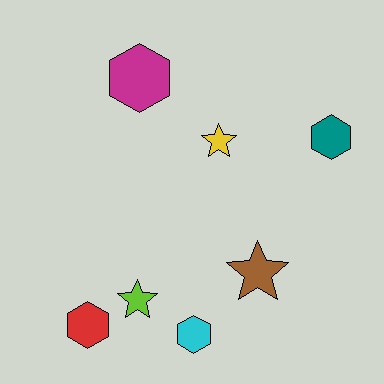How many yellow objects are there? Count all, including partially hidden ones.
There is 1 yellow object.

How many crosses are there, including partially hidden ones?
There are no crosses.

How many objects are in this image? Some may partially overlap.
There are 7 objects.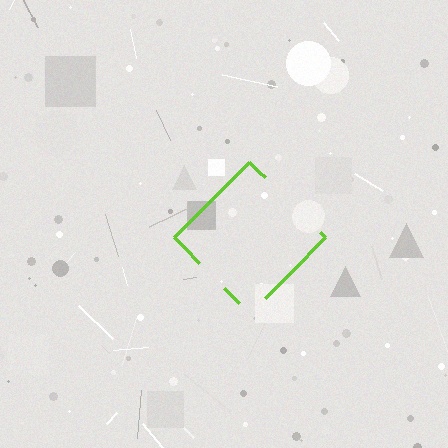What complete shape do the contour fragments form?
The contour fragments form a diamond.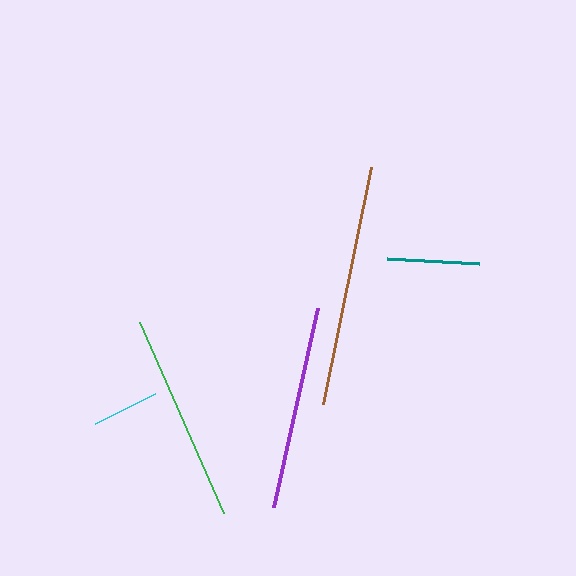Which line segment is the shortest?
The cyan line is the shortest at approximately 67 pixels.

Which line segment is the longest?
The brown line is the longest at approximately 241 pixels.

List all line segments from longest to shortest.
From longest to shortest: brown, green, purple, teal, cyan.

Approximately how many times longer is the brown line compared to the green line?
The brown line is approximately 1.2 times the length of the green line.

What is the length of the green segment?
The green segment is approximately 208 pixels long.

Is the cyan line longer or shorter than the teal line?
The teal line is longer than the cyan line.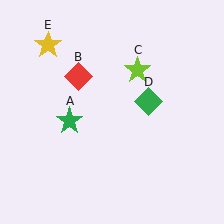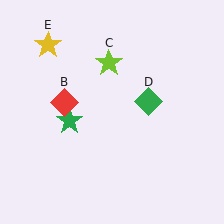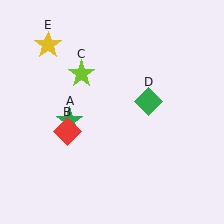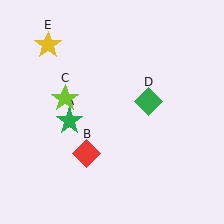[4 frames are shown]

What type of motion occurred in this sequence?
The red diamond (object B), lime star (object C) rotated counterclockwise around the center of the scene.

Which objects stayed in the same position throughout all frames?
Green star (object A) and green diamond (object D) and yellow star (object E) remained stationary.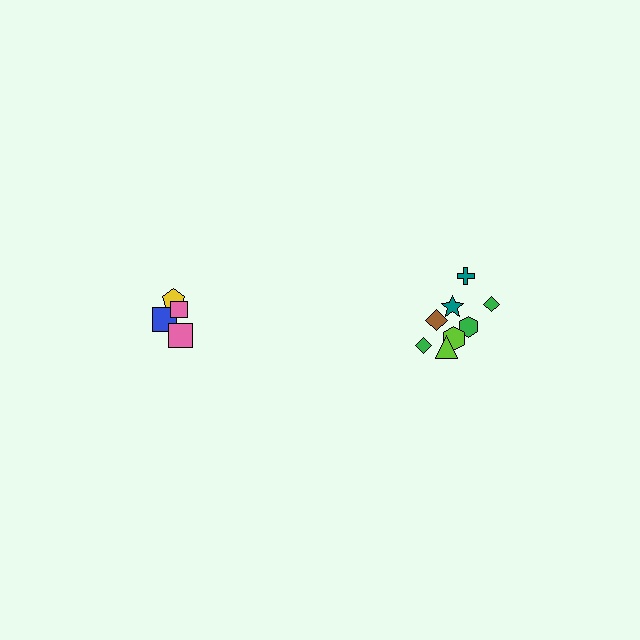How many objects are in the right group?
There are 8 objects.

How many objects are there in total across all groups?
There are 12 objects.